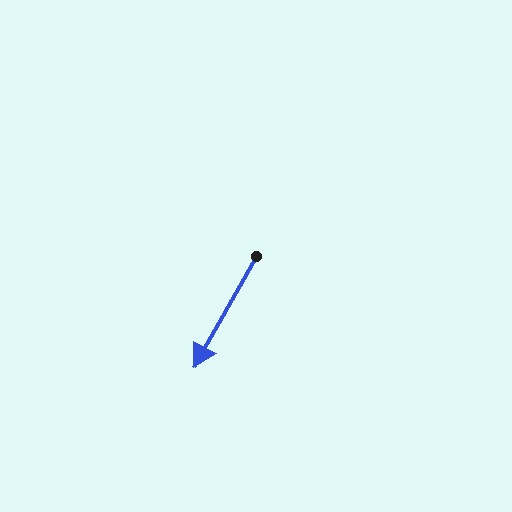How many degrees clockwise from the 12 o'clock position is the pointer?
Approximately 209 degrees.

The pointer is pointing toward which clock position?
Roughly 7 o'clock.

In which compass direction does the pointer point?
Southwest.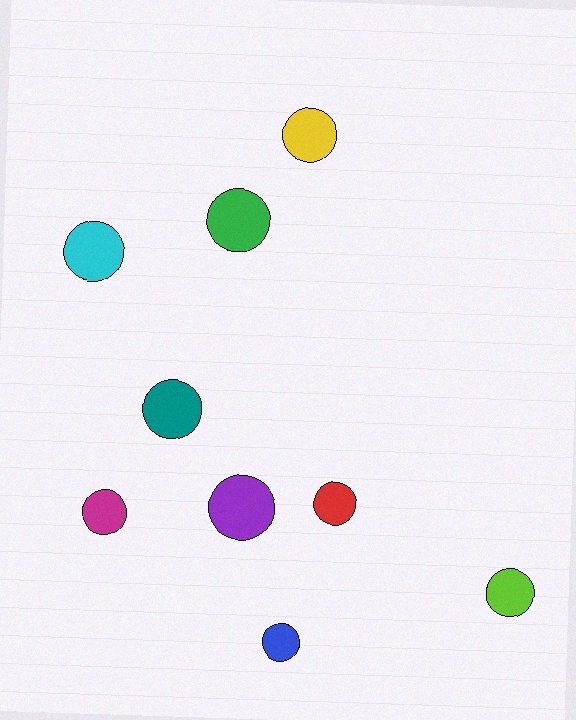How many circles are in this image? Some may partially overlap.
There are 9 circles.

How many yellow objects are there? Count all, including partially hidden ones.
There is 1 yellow object.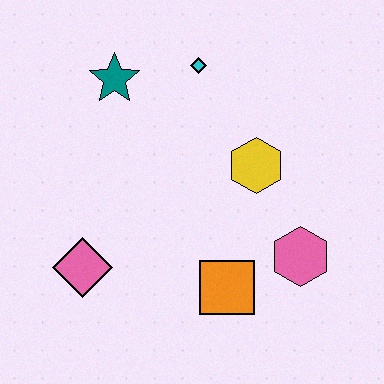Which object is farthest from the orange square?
The teal star is farthest from the orange square.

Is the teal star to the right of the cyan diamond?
No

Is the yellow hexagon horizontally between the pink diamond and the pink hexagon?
Yes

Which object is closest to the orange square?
The pink hexagon is closest to the orange square.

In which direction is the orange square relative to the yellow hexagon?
The orange square is below the yellow hexagon.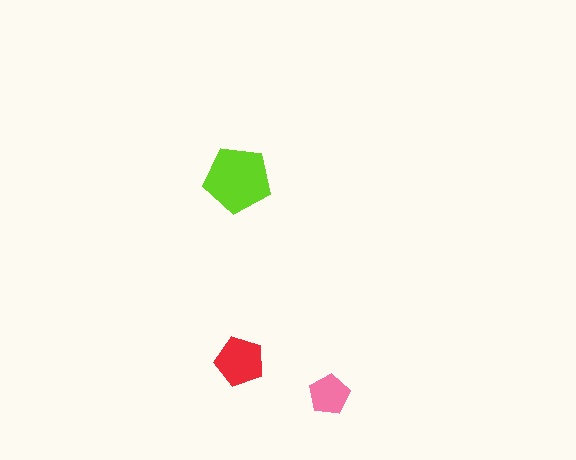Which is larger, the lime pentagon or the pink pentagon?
The lime one.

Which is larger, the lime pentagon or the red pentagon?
The lime one.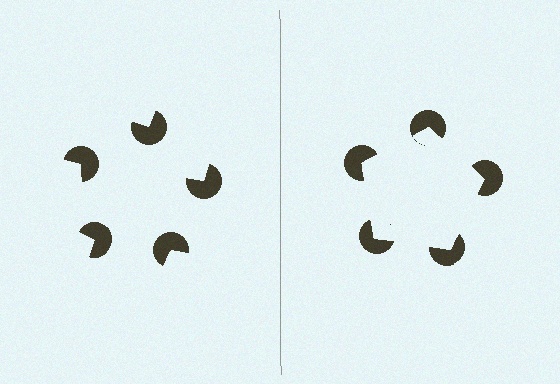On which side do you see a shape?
An illusory pentagon appears on the right side. On the left side the wedge cuts are rotated, so no coherent shape forms.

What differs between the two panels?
The pac-man discs are positioned identically on both sides; only the wedge orientations differ. On the right they align to a pentagon; on the left they are misaligned.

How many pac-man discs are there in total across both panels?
10 — 5 on each side.